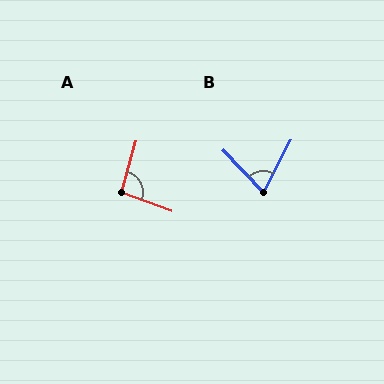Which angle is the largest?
A, at approximately 94 degrees.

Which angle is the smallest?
B, at approximately 71 degrees.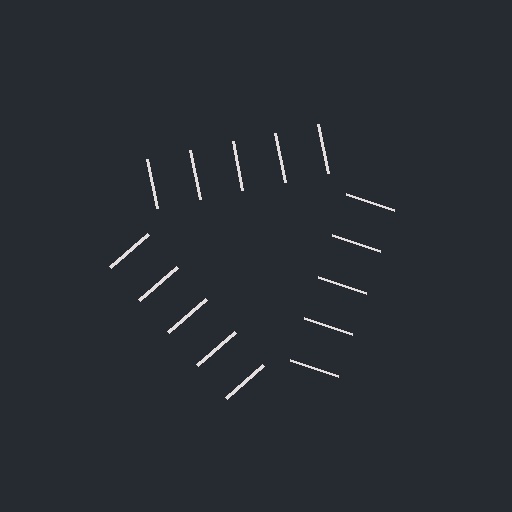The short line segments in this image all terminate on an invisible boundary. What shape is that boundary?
An illusory triangle — the line segments terminate on its edges but no continuous stroke is drawn.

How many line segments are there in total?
15 — 5 along each of the 3 edges.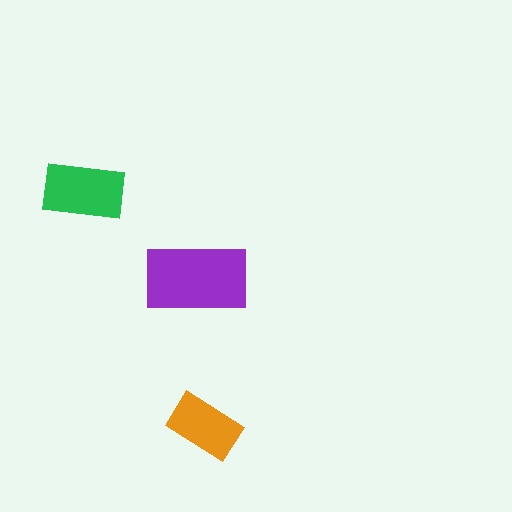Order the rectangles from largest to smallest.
the purple one, the green one, the orange one.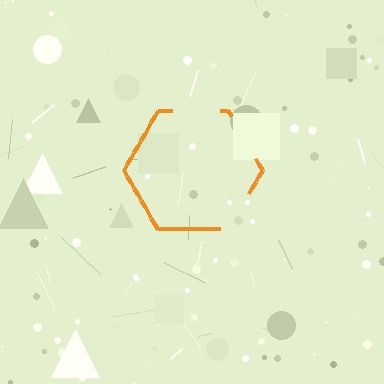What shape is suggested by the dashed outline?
The dashed outline suggests a hexagon.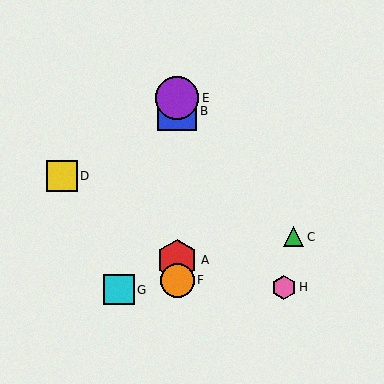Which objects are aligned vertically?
Objects A, B, E, F are aligned vertically.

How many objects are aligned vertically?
4 objects (A, B, E, F) are aligned vertically.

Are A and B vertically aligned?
Yes, both are at x≈177.